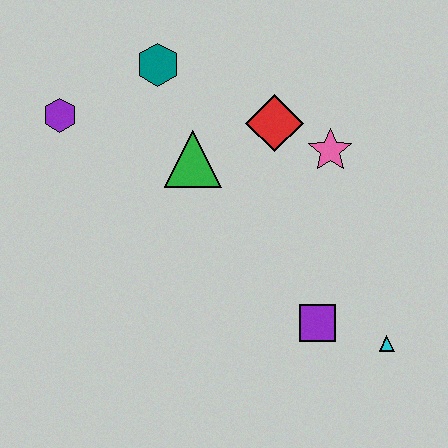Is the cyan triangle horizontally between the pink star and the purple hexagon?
No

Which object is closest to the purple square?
The cyan triangle is closest to the purple square.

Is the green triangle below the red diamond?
Yes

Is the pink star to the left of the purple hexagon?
No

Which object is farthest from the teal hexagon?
The cyan triangle is farthest from the teal hexagon.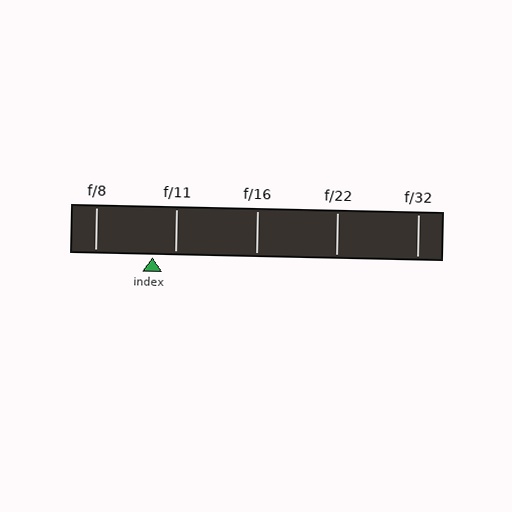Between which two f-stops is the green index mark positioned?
The index mark is between f/8 and f/11.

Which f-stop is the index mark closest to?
The index mark is closest to f/11.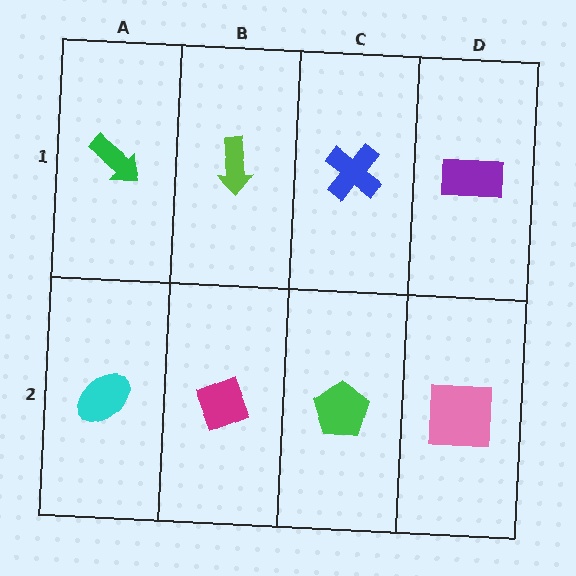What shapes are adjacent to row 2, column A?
A green arrow (row 1, column A), a magenta diamond (row 2, column B).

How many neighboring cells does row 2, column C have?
3.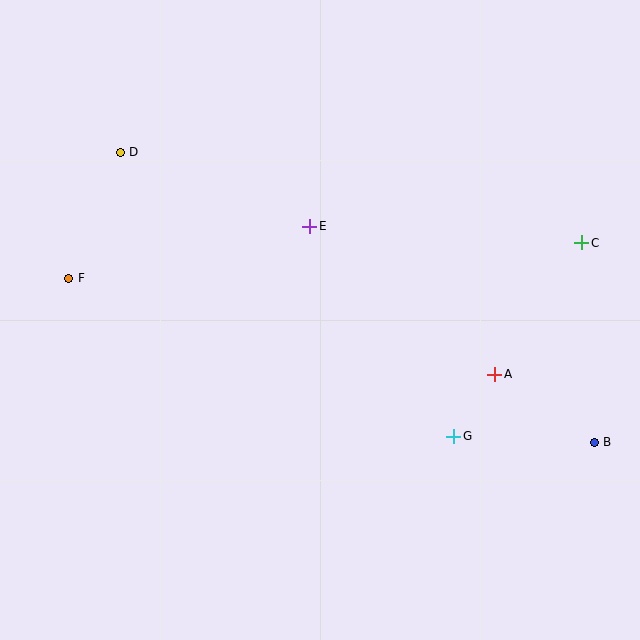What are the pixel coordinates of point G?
Point G is at (454, 436).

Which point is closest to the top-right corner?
Point C is closest to the top-right corner.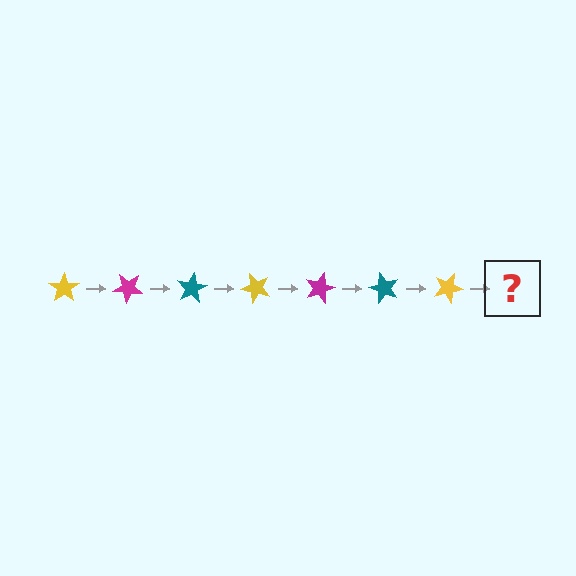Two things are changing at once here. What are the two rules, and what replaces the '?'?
The two rules are that it rotates 40 degrees each step and the color cycles through yellow, magenta, and teal. The '?' should be a magenta star, rotated 280 degrees from the start.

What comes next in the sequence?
The next element should be a magenta star, rotated 280 degrees from the start.